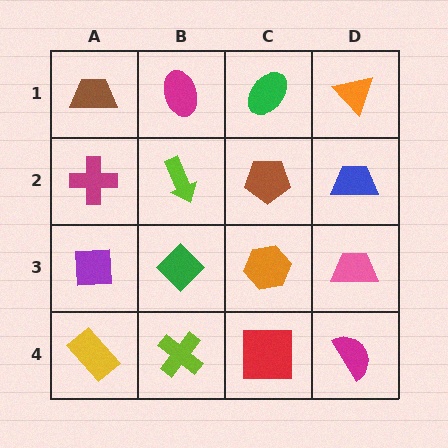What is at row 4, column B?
A lime cross.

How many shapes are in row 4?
4 shapes.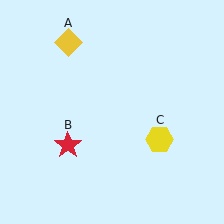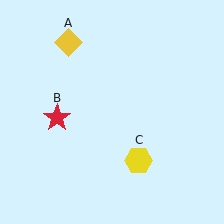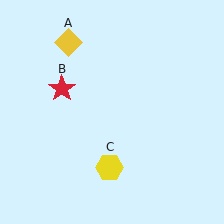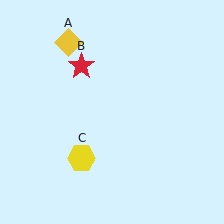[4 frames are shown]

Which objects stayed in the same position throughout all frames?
Yellow diamond (object A) remained stationary.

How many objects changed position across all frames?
2 objects changed position: red star (object B), yellow hexagon (object C).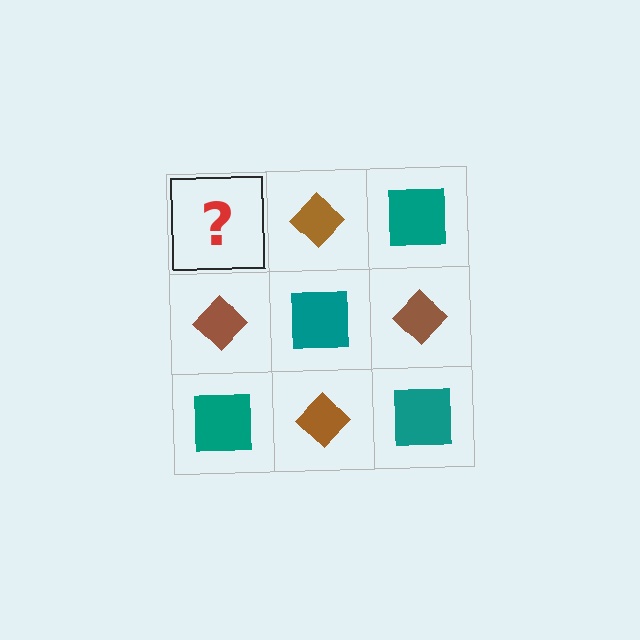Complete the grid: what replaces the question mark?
The question mark should be replaced with a teal square.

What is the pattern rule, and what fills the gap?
The rule is that it alternates teal square and brown diamond in a checkerboard pattern. The gap should be filled with a teal square.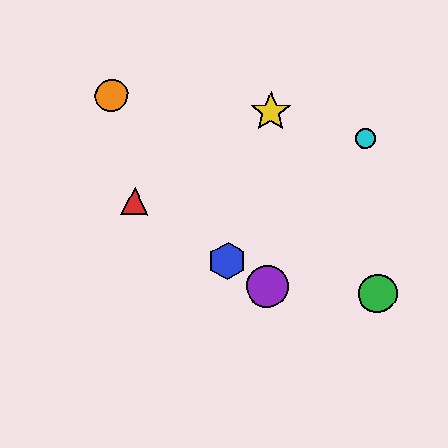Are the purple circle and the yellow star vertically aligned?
Yes, both are at x≈268.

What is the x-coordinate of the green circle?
The green circle is at x≈378.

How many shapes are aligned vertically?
2 shapes (the yellow star, the purple circle) are aligned vertically.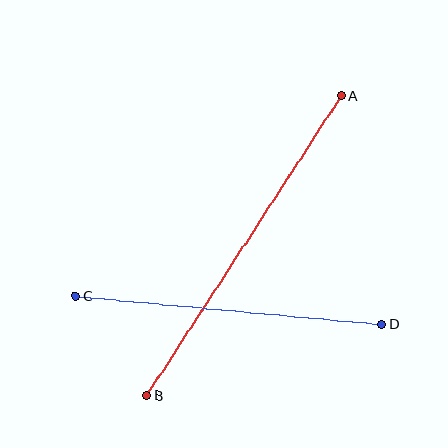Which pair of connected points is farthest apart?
Points A and B are farthest apart.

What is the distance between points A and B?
The distance is approximately 358 pixels.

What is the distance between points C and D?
The distance is approximately 306 pixels.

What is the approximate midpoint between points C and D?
The midpoint is at approximately (229, 310) pixels.